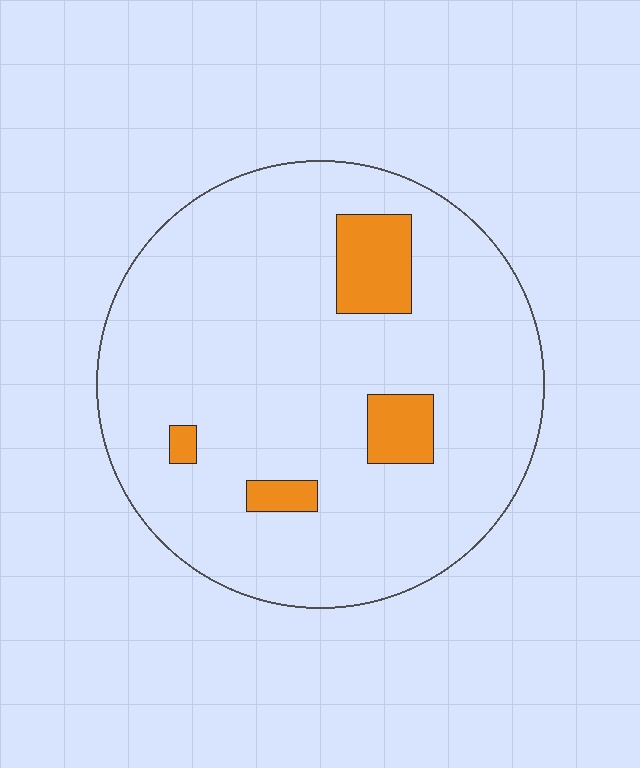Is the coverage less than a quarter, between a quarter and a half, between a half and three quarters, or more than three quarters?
Less than a quarter.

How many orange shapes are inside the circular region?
4.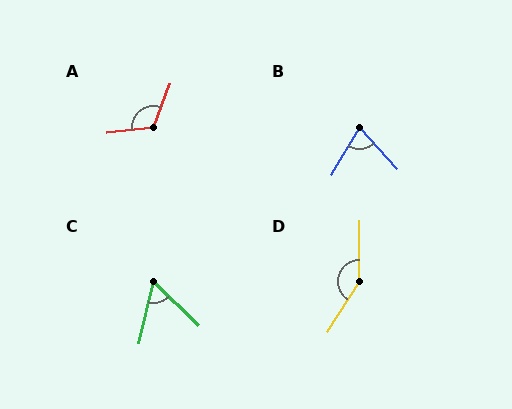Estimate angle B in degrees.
Approximately 73 degrees.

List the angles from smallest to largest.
C (60°), B (73°), A (117°), D (147°).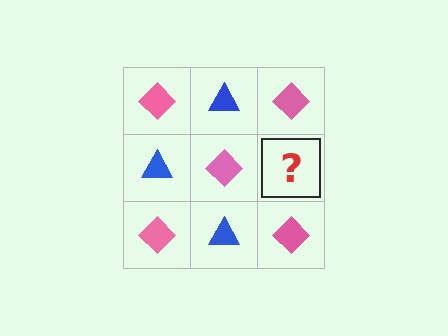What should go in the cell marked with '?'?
The missing cell should contain a blue triangle.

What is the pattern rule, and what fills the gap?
The rule is that it alternates pink diamond and blue triangle in a checkerboard pattern. The gap should be filled with a blue triangle.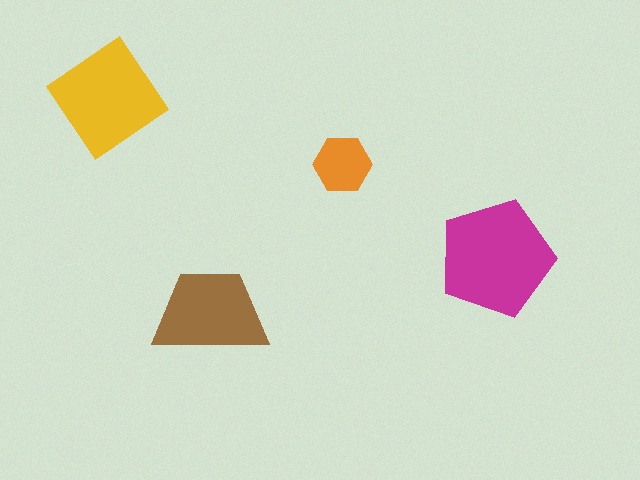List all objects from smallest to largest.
The orange hexagon, the brown trapezoid, the yellow diamond, the magenta pentagon.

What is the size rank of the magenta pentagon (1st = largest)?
1st.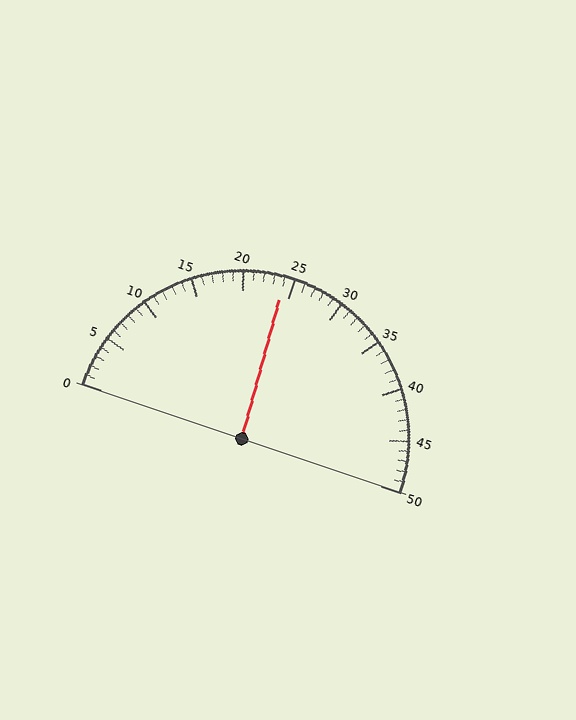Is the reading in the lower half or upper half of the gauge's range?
The reading is in the lower half of the range (0 to 50).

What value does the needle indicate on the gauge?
The needle indicates approximately 24.